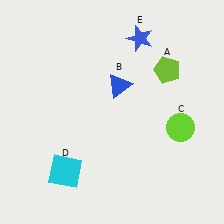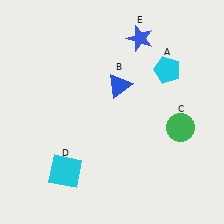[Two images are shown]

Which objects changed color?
A changed from lime to cyan. C changed from lime to green.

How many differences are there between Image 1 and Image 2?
There are 2 differences between the two images.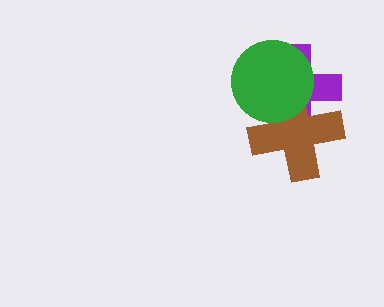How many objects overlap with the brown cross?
2 objects overlap with the brown cross.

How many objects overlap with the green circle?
2 objects overlap with the green circle.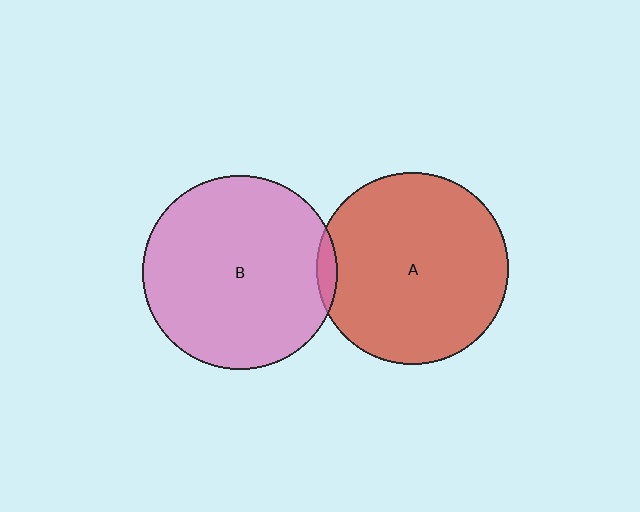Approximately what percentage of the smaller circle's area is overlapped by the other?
Approximately 5%.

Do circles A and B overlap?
Yes.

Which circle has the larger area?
Circle B (pink).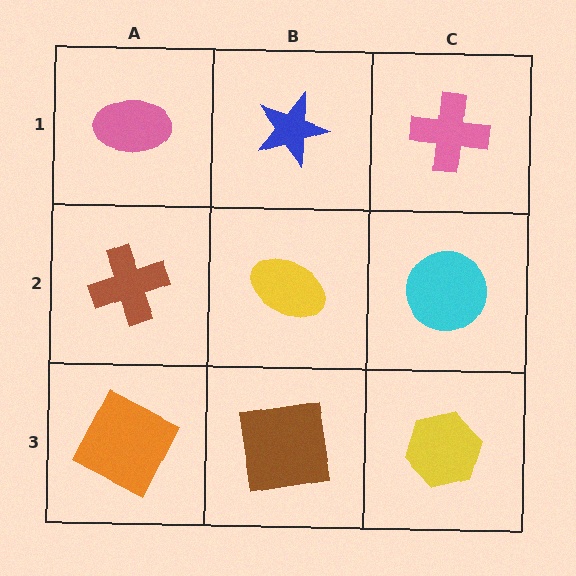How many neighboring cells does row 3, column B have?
3.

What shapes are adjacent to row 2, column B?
A blue star (row 1, column B), a brown square (row 3, column B), a brown cross (row 2, column A), a cyan circle (row 2, column C).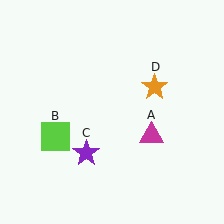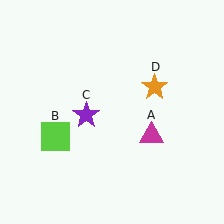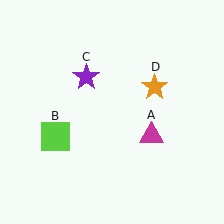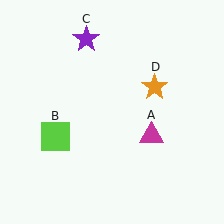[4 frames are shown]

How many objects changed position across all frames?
1 object changed position: purple star (object C).